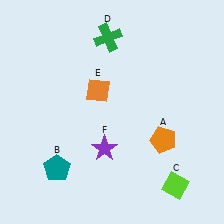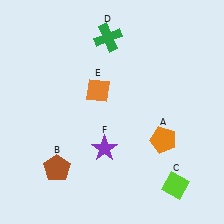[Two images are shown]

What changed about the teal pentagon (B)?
In Image 1, B is teal. In Image 2, it changed to brown.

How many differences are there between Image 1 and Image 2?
There is 1 difference between the two images.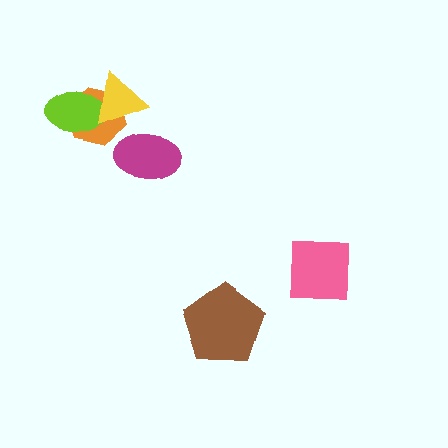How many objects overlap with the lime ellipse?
2 objects overlap with the lime ellipse.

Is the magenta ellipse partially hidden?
No, no other shape covers it.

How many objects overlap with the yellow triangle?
2 objects overlap with the yellow triangle.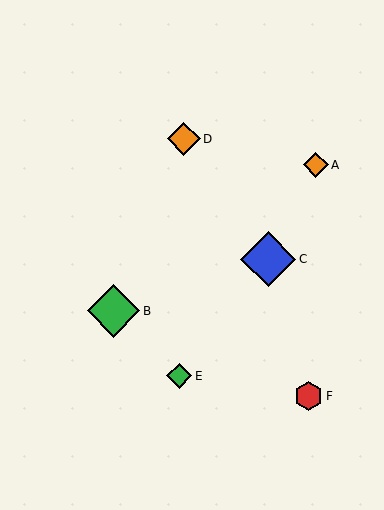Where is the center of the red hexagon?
The center of the red hexagon is at (308, 396).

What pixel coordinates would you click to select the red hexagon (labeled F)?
Click at (308, 396) to select the red hexagon F.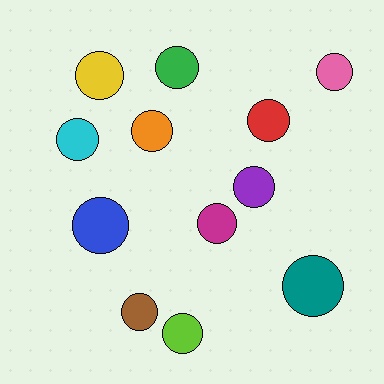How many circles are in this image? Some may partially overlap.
There are 12 circles.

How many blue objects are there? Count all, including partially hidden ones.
There is 1 blue object.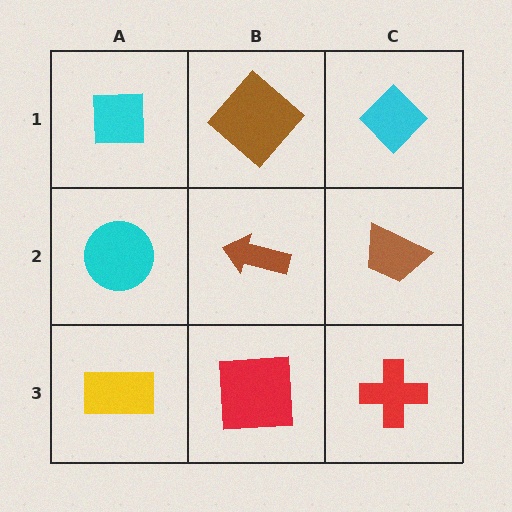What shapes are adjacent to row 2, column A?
A cyan square (row 1, column A), a yellow rectangle (row 3, column A), a brown arrow (row 2, column B).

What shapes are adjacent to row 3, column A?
A cyan circle (row 2, column A), a red square (row 3, column B).